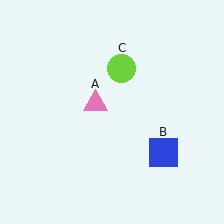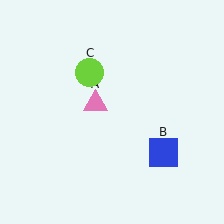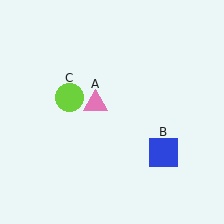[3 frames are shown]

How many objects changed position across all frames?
1 object changed position: lime circle (object C).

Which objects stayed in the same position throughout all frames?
Pink triangle (object A) and blue square (object B) remained stationary.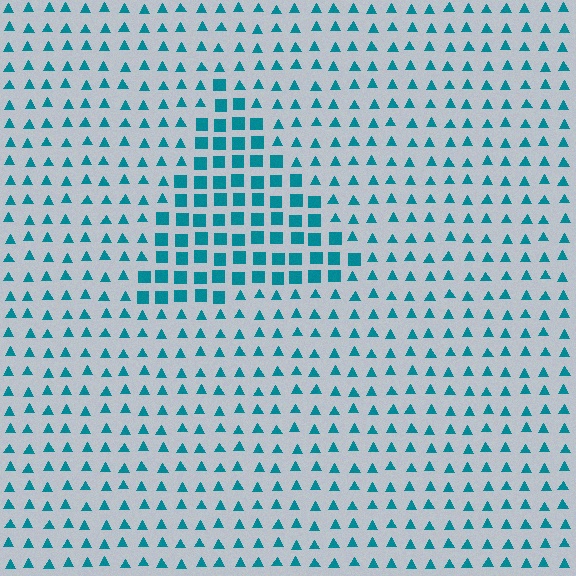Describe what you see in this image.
The image is filled with small teal elements arranged in a uniform grid. A triangle-shaped region contains squares, while the surrounding area contains triangles. The boundary is defined purely by the change in element shape.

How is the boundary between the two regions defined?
The boundary is defined by a change in element shape: squares inside vs. triangles outside. All elements share the same color and spacing.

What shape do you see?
I see a triangle.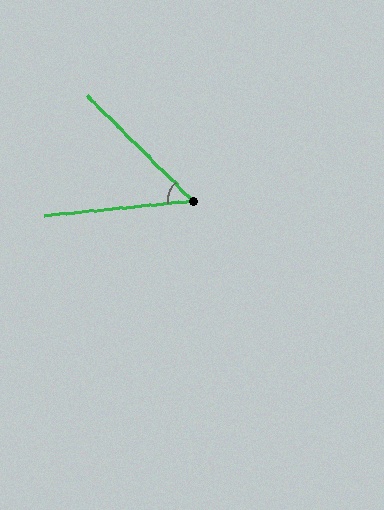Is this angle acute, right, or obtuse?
It is acute.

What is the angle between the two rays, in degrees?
Approximately 50 degrees.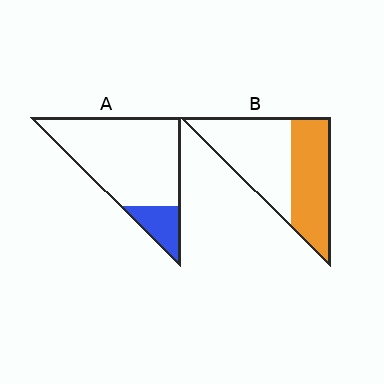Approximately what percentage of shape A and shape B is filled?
A is approximately 15% and B is approximately 45%.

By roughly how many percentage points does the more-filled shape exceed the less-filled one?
By roughly 30 percentage points (B over A).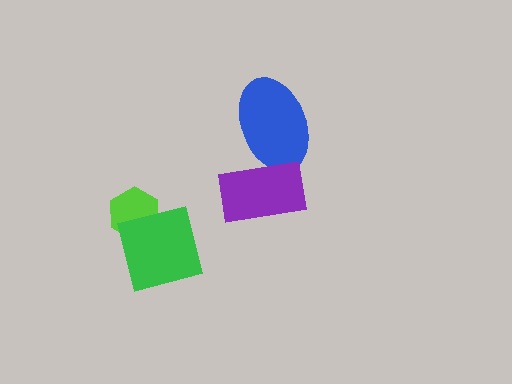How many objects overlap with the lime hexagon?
1 object overlaps with the lime hexagon.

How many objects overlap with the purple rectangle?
1 object overlaps with the purple rectangle.